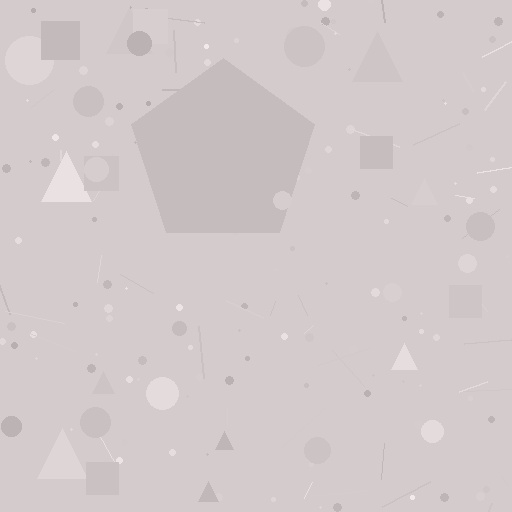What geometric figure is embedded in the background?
A pentagon is embedded in the background.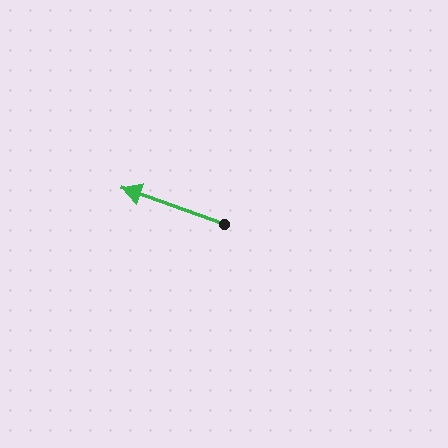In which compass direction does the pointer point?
West.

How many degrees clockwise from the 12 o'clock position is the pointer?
Approximately 290 degrees.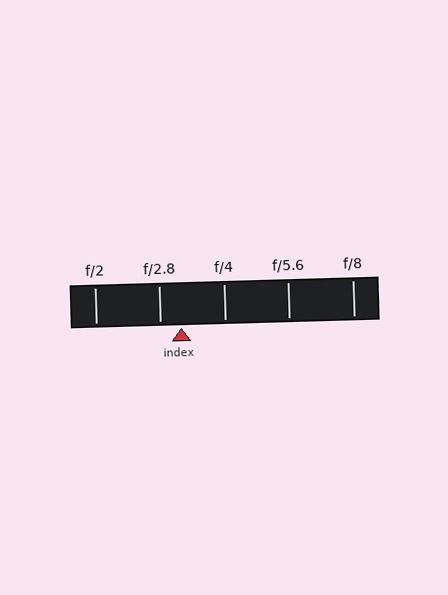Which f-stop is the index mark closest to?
The index mark is closest to f/2.8.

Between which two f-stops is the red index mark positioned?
The index mark is between f/2.8 and f/4.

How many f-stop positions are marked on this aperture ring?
There are 5 f-stop positions marked.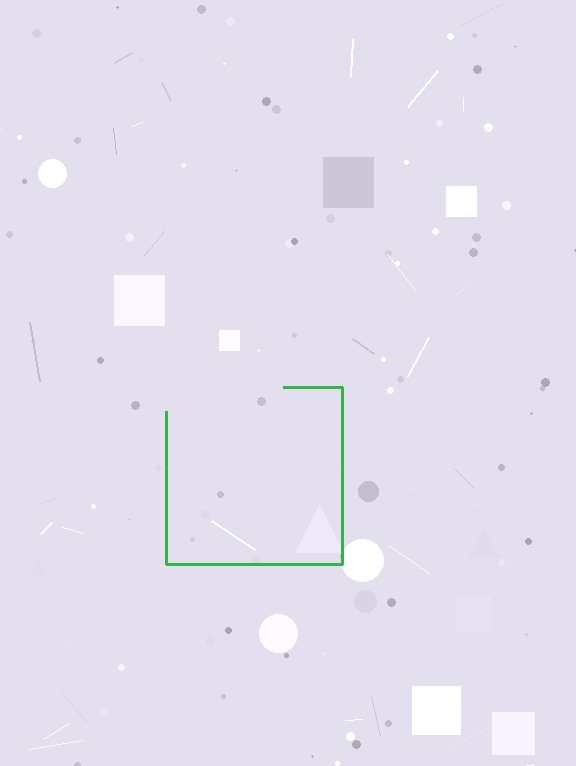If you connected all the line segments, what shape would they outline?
They would outline a square.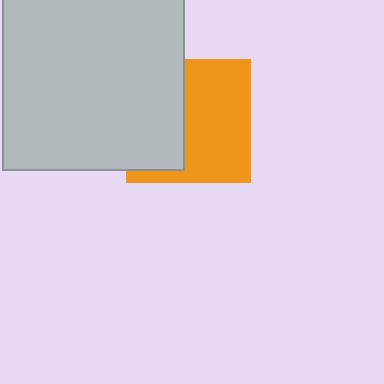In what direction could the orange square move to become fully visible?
The orange square could move right. That would shift it out from behind the light gray rectangle entirely.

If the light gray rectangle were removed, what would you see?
You would see the complete orange square.